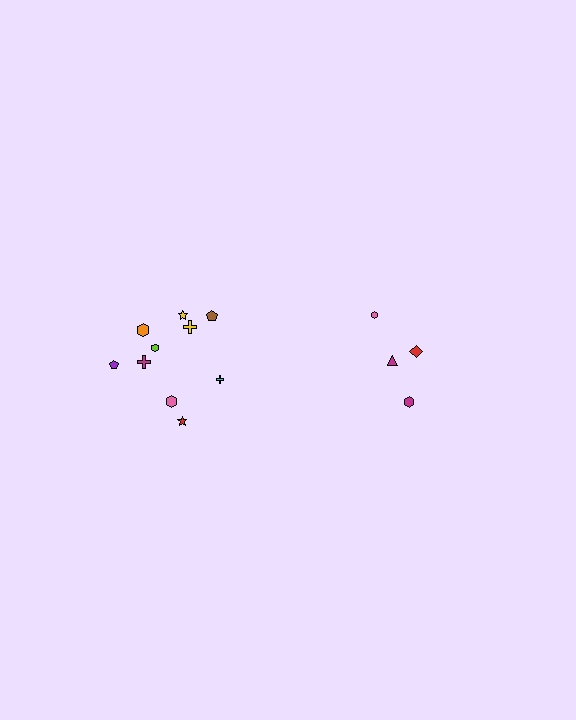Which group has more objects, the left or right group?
The left group.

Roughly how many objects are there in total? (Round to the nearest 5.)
Roughly 15 objects in total.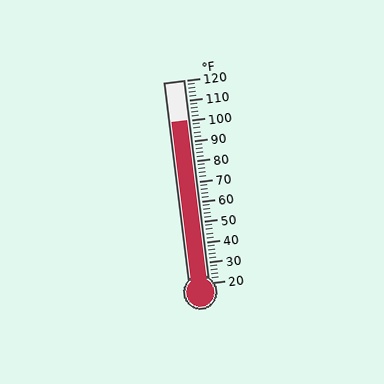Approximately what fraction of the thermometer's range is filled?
The thermometer is filled to approximately 80% of its range.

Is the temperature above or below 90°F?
The temperature is above 90°F.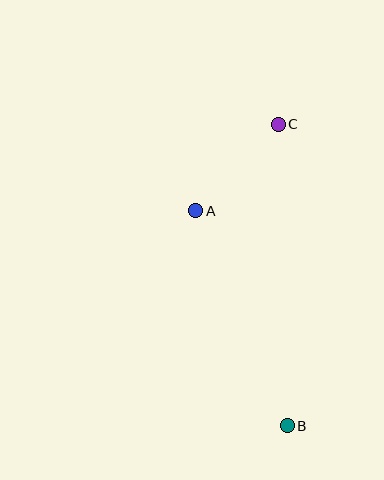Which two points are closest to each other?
Points A and C are closest to each other.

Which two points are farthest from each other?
Points B and C are farthest from each other.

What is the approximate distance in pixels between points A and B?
The distance between A and B is approximately 234 pixels.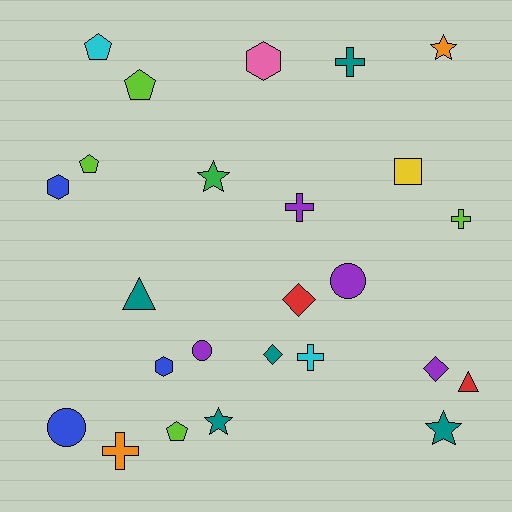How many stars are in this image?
There are 4 stars.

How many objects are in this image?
There are 25 objects.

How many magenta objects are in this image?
There are no magenta objects.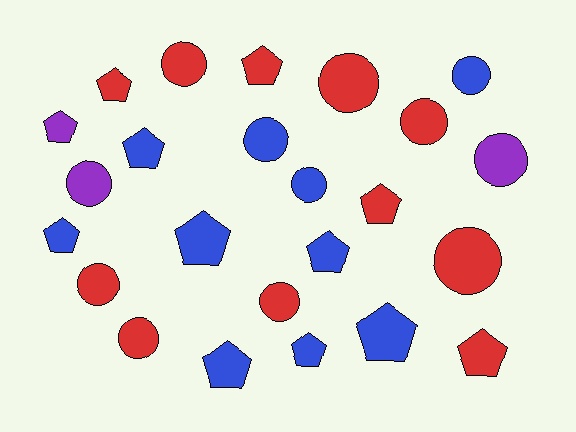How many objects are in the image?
There are 24 objects.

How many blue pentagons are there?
There are 7 blue pentagons.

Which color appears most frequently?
Red, with 11 objects.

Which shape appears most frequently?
Pentagon, with 12 objects.